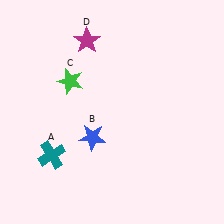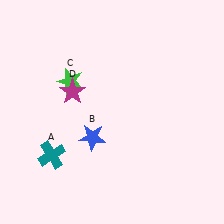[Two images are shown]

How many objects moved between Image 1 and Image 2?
1 object moved between the two images.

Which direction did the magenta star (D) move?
The magenta star (D) moved down.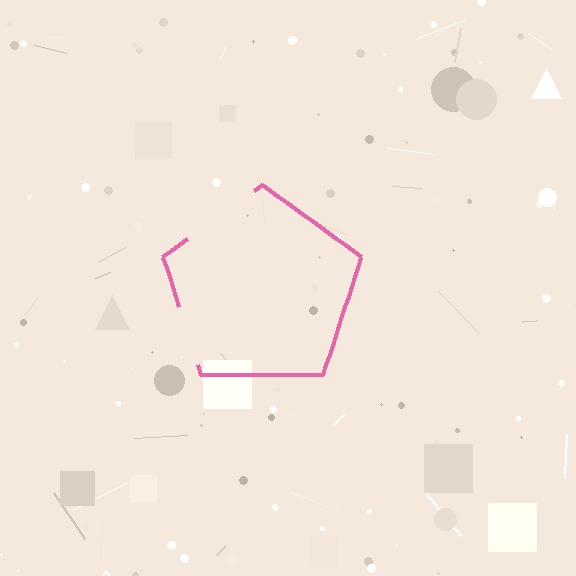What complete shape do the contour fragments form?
The contour fragments form a pentagon.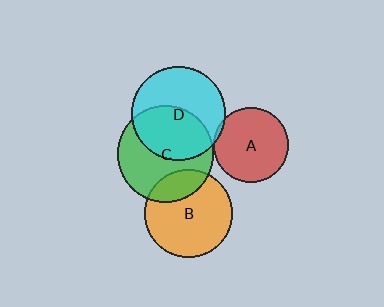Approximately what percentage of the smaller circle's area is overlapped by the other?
Approximately 5%.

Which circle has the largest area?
Circle C (green).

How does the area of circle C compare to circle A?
Approximately 1.7 times.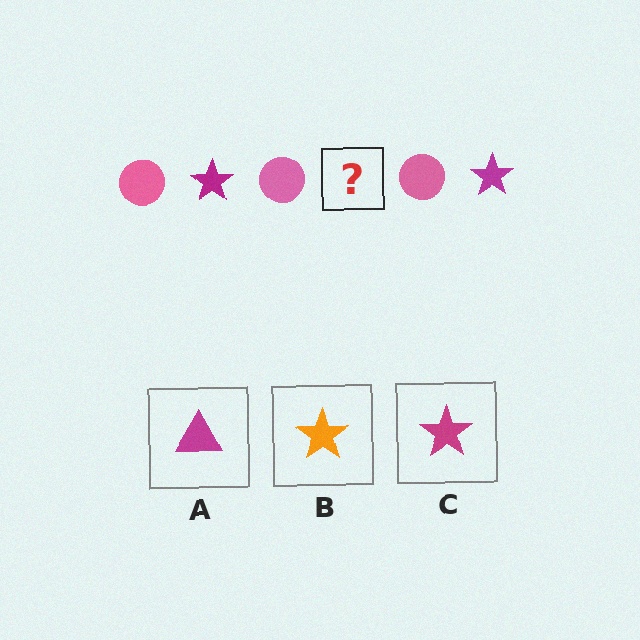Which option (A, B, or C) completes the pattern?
C.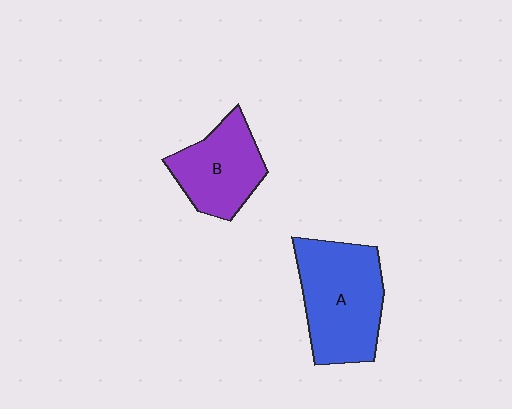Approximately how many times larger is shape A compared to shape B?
Approximately 1.4 times.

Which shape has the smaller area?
Shape B (purple).